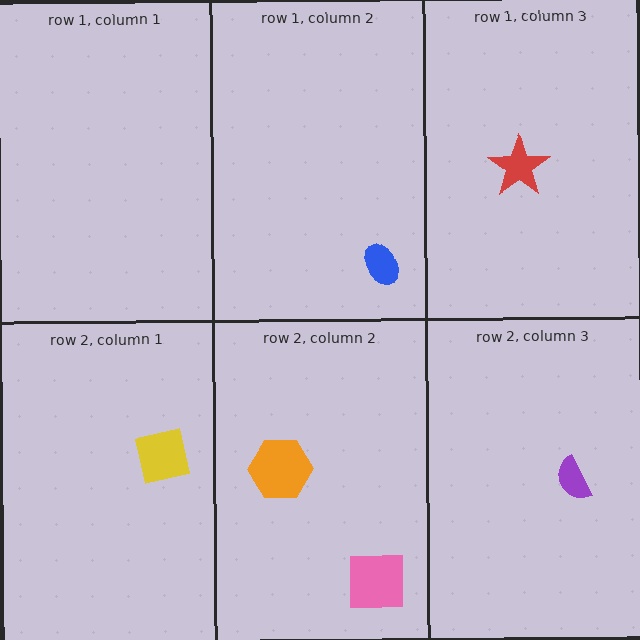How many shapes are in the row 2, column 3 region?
1.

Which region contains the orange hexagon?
The row 2, column 2 region.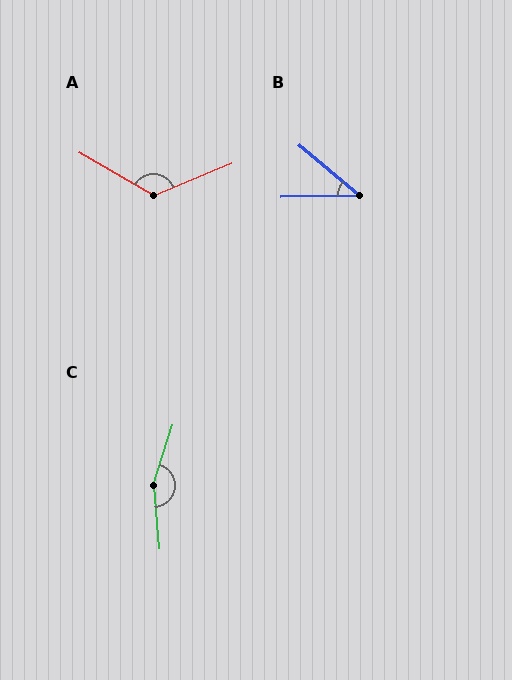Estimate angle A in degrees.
Approximately 128 degrees.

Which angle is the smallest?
B, at approximately 41 degrees.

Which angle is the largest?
C, at approximately 157 degrees.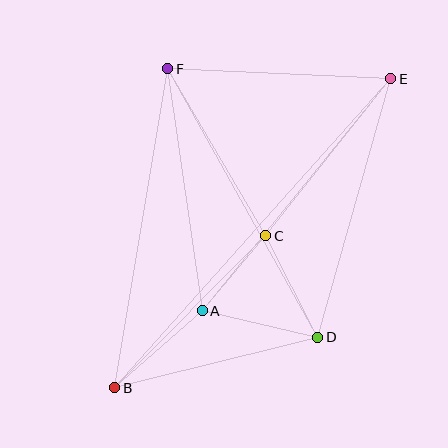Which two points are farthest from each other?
Points B and E are farthest from each other.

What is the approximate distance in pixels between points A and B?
The distance between A and B is approximately 117 pixels.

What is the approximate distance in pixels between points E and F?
The distance between E and F is approximately 224 pixels.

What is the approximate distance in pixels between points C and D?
The distance between C and D is approximately 114 pixels.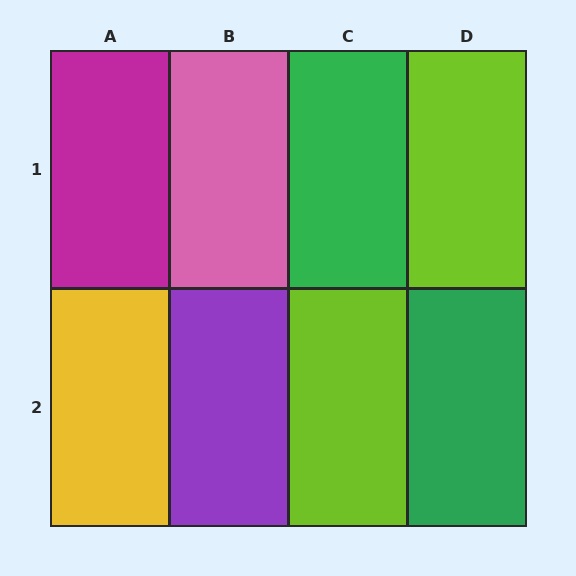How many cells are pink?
1 cell is pink.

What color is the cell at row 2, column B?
Purple.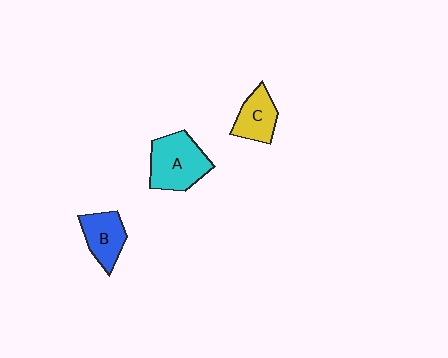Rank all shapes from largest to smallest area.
From largest to smallest: A (cyan), B (blue), C (yellow).